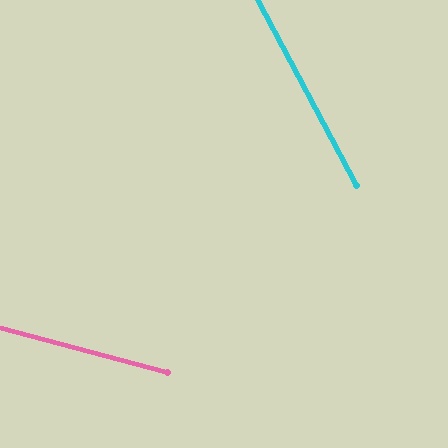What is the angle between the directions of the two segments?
Approximately 47 degrees.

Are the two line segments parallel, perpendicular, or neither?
Neither parallel nor perpendicular — they differ by about 47°.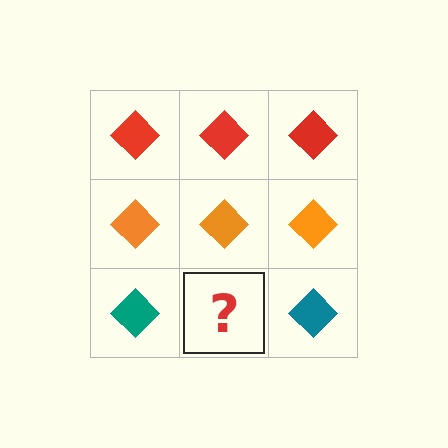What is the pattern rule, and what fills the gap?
The rule is that each row has a consistent color. The gap should be filled with a teal diamond.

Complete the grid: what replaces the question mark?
The question mark should be replaced with a teal diamond.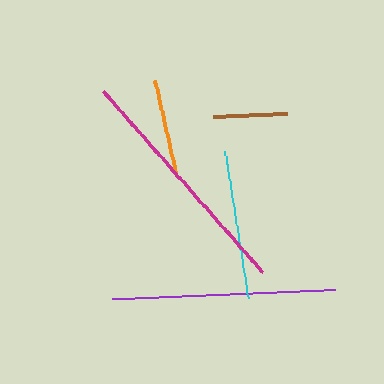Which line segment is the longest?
The magenta line is the longest at approximately 242 pixels.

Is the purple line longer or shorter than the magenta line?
The magenta line is longer than the purple line.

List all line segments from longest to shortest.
From longest to shortest: magenta, purple, cyan, orange, brown.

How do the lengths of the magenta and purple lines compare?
The magenta and purple lines are approximately the same length.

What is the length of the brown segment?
The brown segment is approximately 74 pixels long.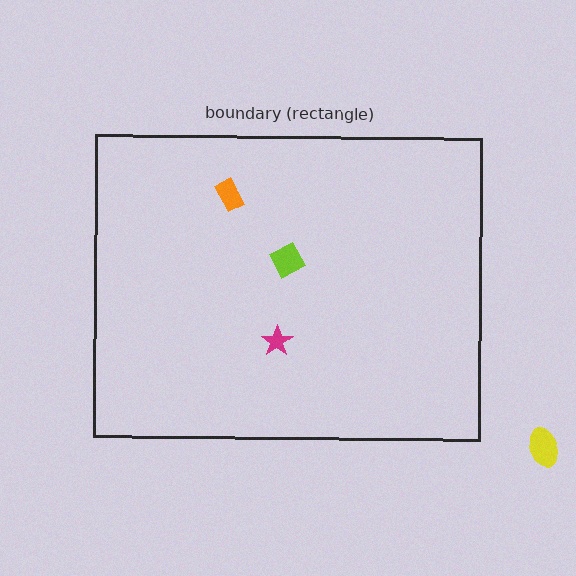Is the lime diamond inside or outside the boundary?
Inside.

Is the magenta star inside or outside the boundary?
Inside.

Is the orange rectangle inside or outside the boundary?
Inside.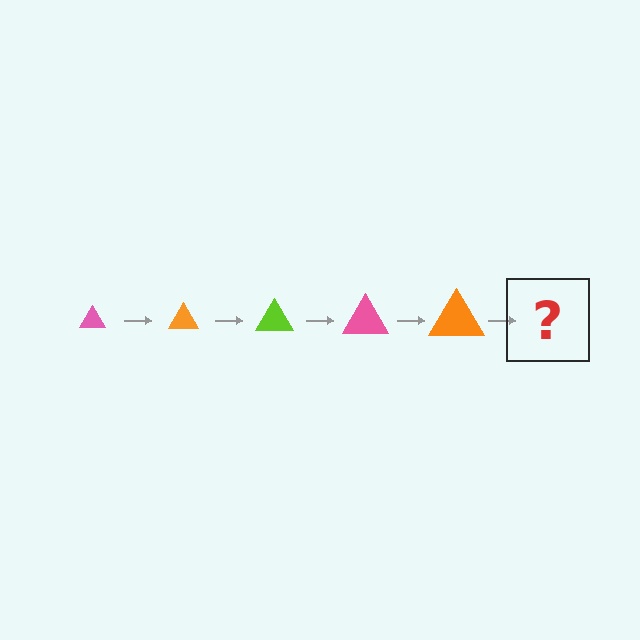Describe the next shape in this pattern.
It should be a lime triangle, larger than the previous one.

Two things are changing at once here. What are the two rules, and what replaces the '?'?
The two rules are that the triangle grows larger each step and the color cycles through pink, orange, and lime. The '?' should be a lime triangle, larger than the previous one.